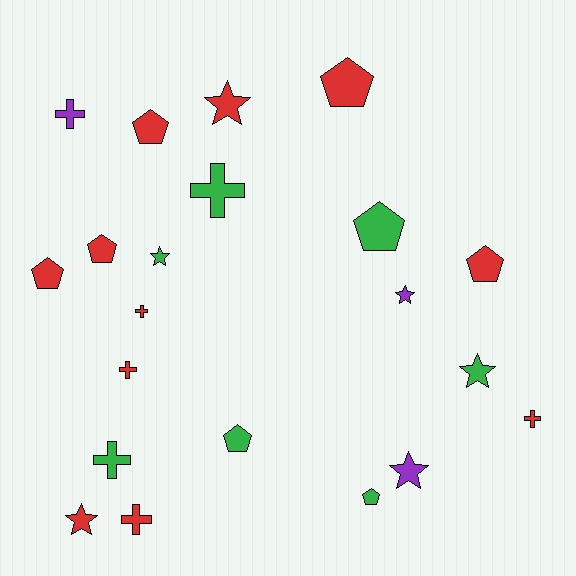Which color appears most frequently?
Red, with 11 objects.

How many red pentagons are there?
There are 5 red pentagons.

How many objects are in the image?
There are 21 objects.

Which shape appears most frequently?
Pentagon, with 8 objects.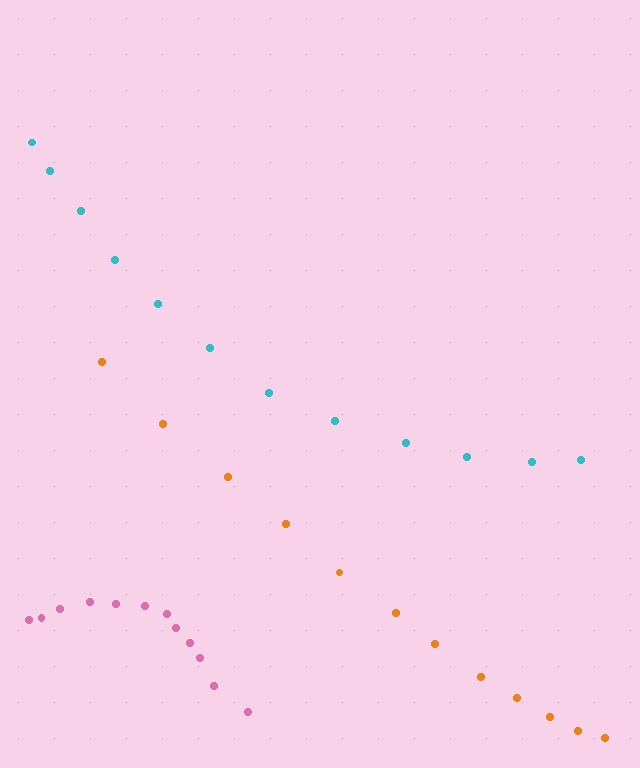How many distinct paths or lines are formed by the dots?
There are 3 distinct paths.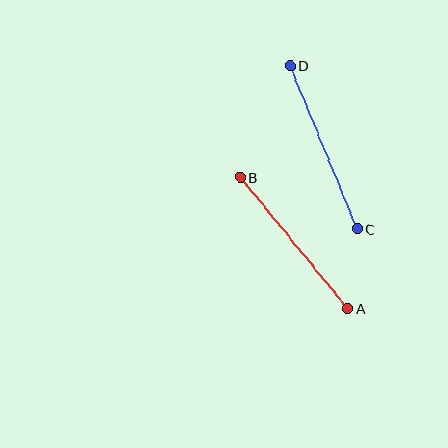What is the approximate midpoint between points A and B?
The midpoint is at approximately (294, 243) pixels.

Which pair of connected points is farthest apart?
Points C and D are farthest apart.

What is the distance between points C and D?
The distance is approximately 176 pixels.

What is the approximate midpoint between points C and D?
The midpoint is at approximately (324, 147) pixels.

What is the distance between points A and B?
The distance is approximately 170 pixels.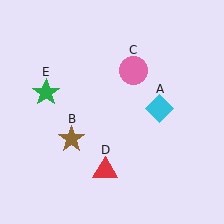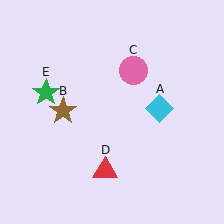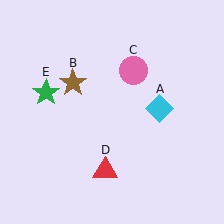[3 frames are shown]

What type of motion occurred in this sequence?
The brown star (object B) rotated clockwise around the center of the scene.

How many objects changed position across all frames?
1 object changed position: brown star (object B).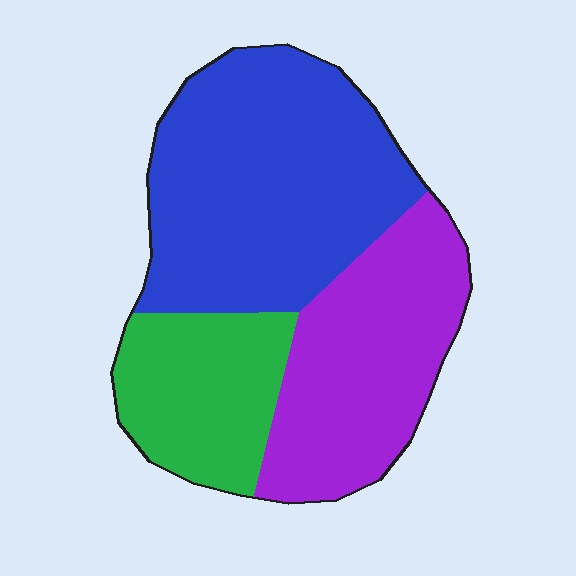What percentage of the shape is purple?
Purple covers 32% of the shape.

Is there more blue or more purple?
Blue.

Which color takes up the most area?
Blue, at roughly 45%.